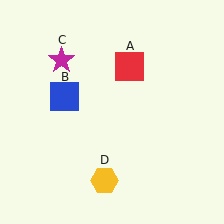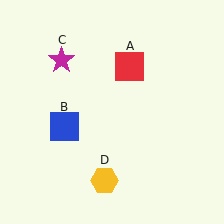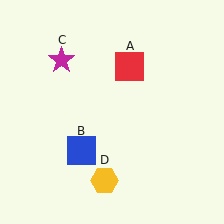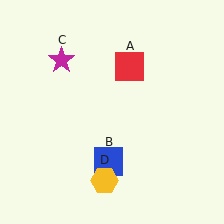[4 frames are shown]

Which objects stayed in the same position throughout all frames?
Red square (object A) and magenta star (object C) and yellow hexagon (object D) remained stationary.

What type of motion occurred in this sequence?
The blue square (object B) rotated counterclockwise around the center of the scene.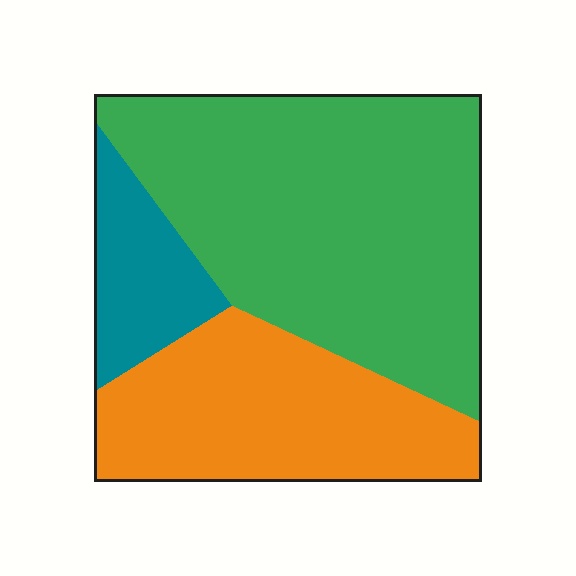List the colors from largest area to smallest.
From largest to smallest: green, orange, teal.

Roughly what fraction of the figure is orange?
Orange covers around 30% of the figure.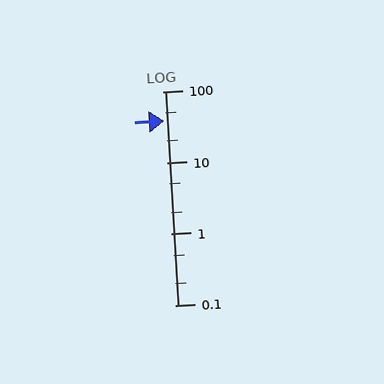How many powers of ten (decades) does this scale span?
The scale spans 3 decades, from 0.1 to 100.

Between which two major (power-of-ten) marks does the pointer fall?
The pointer is between 10 and 100.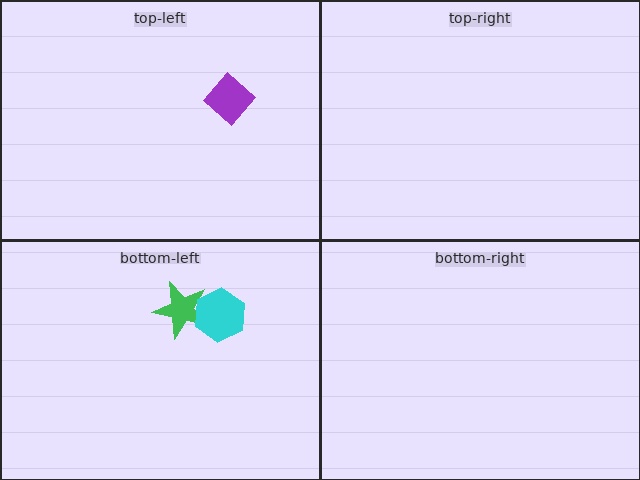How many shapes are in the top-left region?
1.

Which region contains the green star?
The bottom-left region.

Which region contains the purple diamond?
The top-left region.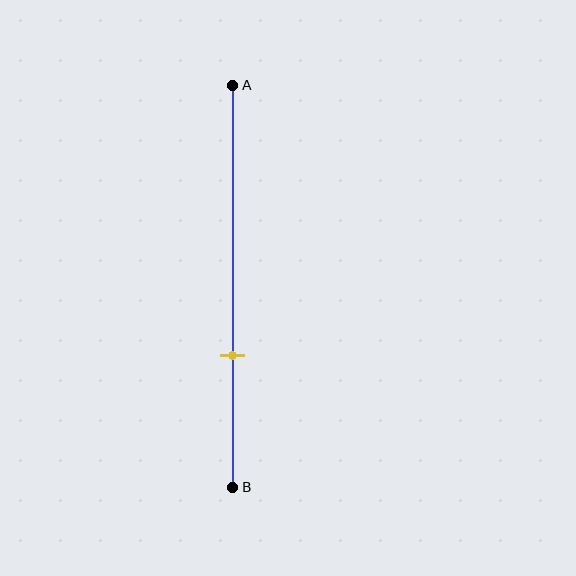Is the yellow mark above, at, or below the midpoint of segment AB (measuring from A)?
The yellow mark is below the midpoint of segment AB.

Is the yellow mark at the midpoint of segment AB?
No, the mark is at about 65% from A, not at the 50% midpoint.